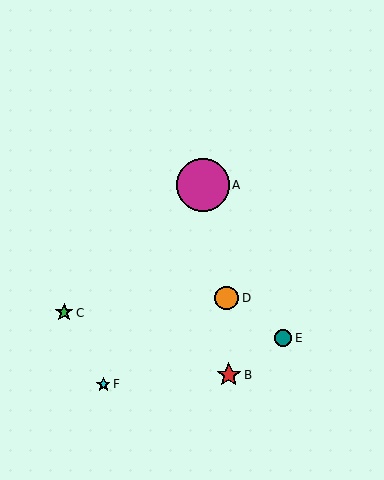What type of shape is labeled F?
Shape F is a cyan star.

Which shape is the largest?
The magenta circle (labeled A) is the largest.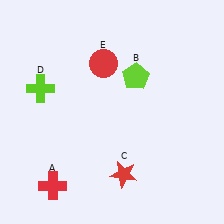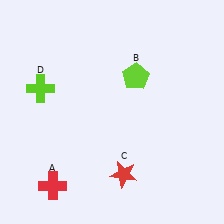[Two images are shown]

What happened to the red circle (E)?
The red circle (E) was removed in Image 2. It was in the top-left area of Image 1.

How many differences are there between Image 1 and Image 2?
There is 1 difference between the two images.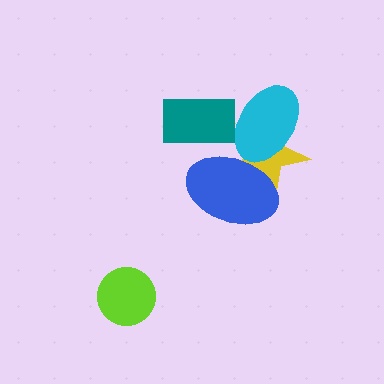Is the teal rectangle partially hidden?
No, no other shape covers it.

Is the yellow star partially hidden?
Yes, it is partially covered by another shape.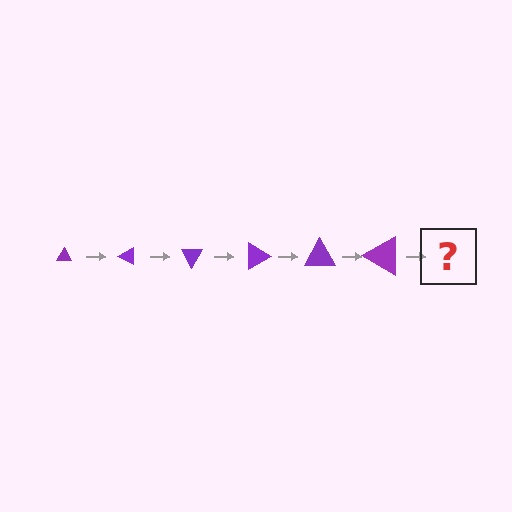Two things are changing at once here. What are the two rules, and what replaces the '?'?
The two rules are that the triangle grows larger each step and it rotates 30 degrees each step. The '?' should be a triangle, larger than the previous one and rotated 180 degrees from the start.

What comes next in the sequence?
The next element should be a triangle, larger than the previous one and rotated 180 degrees from the start.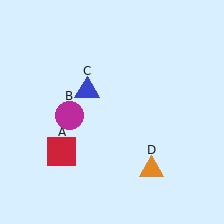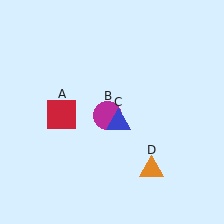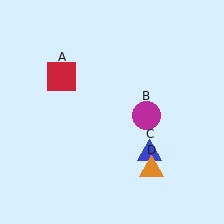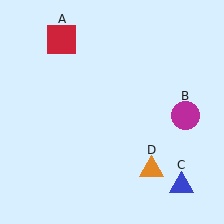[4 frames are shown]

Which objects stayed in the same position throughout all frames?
Orange triangle (object D) remained stationary.